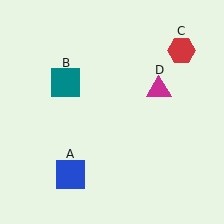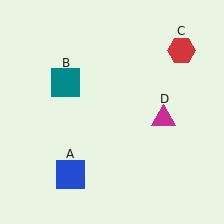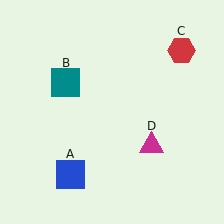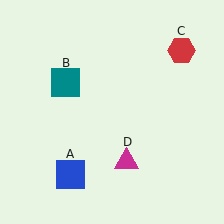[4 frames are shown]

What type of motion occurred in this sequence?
The magenta triangle (object D) rotated clockwise around the center of the scene.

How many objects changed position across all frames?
1 object changed position: magenta triangle (object D).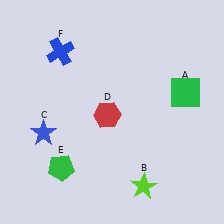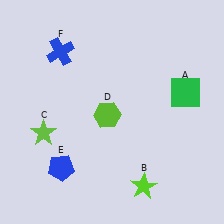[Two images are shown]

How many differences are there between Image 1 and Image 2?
There are 3 differences between the two images.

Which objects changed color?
C changed from blue to lime. D changed from red to lime. E changed from green to blue.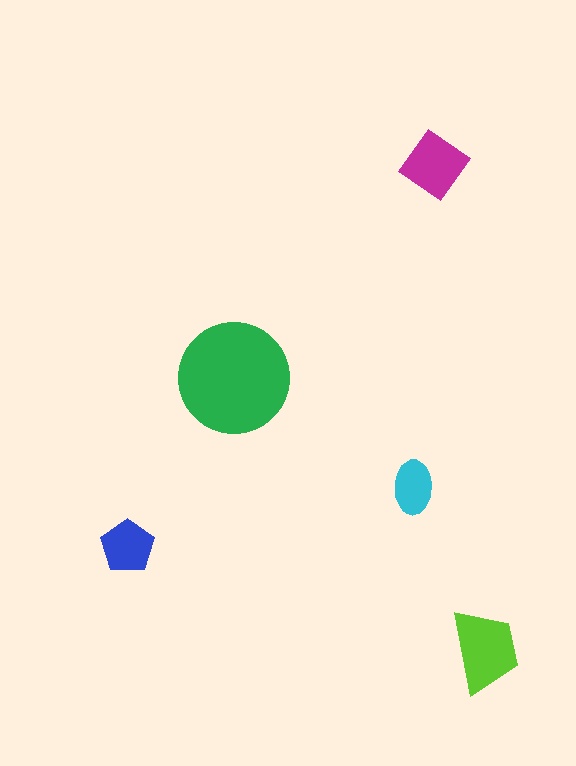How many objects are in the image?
There are 5 objects in the image.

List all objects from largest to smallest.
The green circle, the lime trapezoid, the magenta diamond, the blue pentagon, the cyan ellipse.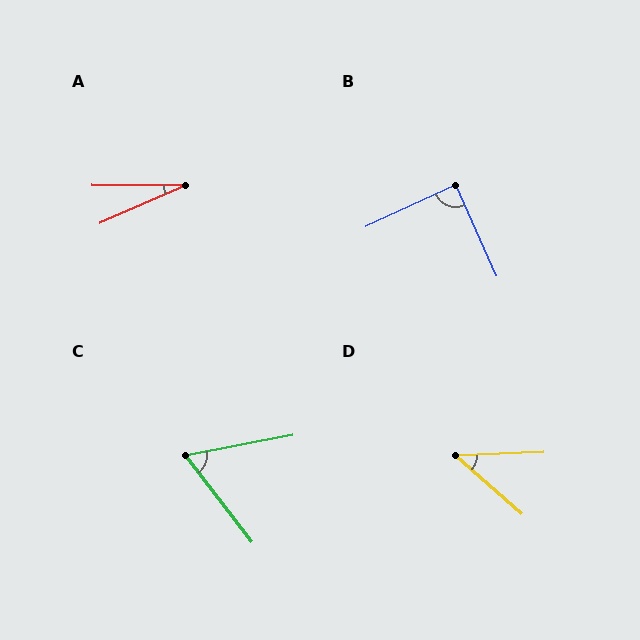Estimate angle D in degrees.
Approximately 44 degrees.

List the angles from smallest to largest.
A (25°), D (44°), C (63°), B (89°).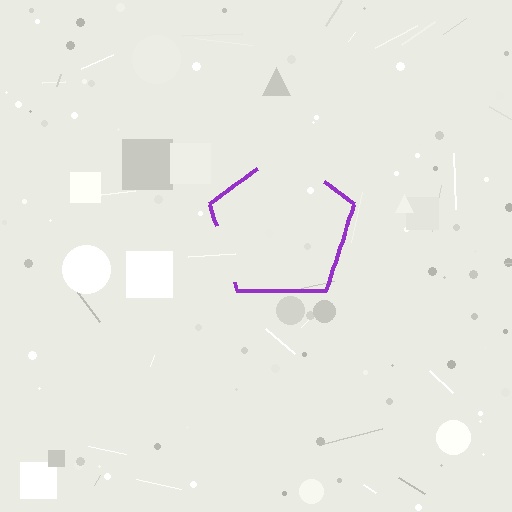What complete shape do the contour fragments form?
The contour fragments form a pentagon.